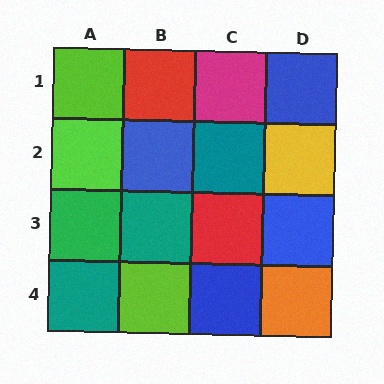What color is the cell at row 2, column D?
Yellow.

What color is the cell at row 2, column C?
Teal.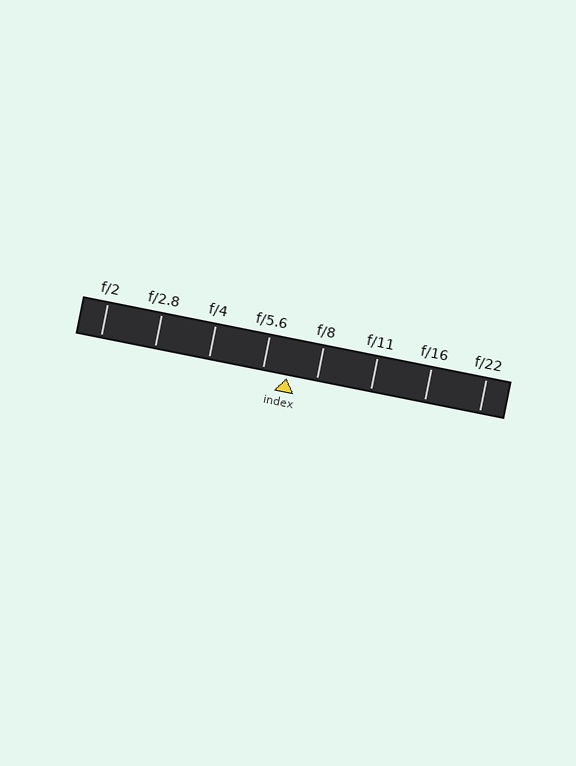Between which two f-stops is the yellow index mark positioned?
The index mark is between f/5.6 and f/8.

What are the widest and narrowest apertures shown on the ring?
The widest aperture shown is f/2 and the narrowest is f/22.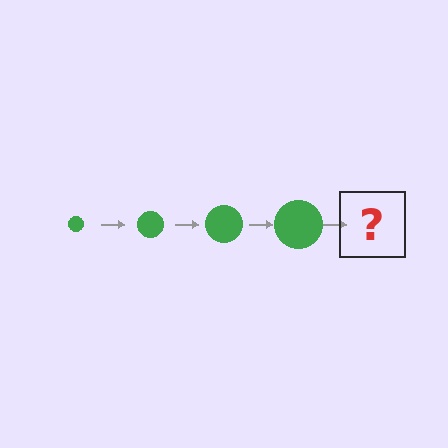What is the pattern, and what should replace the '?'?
The pattern is that the circle gets progressively larger each step. The '?' should be a green circle, larger than the previous one.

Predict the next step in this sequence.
The next step is a green circle, larger than the previous one.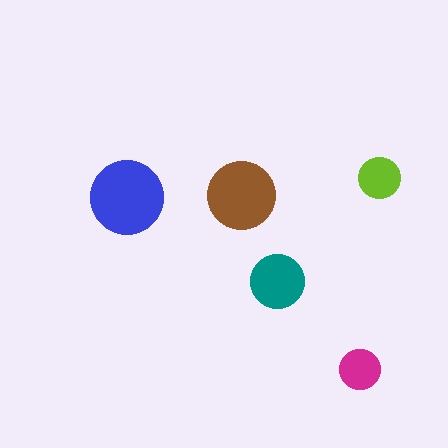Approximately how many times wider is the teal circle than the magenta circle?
About 1.5 times wider.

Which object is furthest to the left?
The blue circle is leftmost.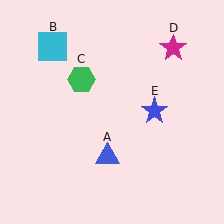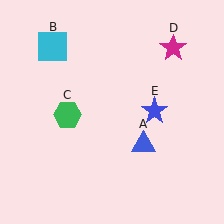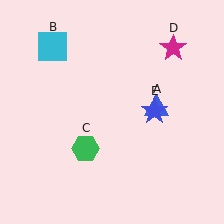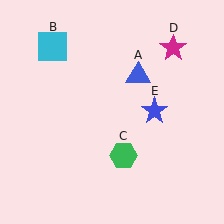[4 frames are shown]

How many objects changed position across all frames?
2 objects changed position: blue triangle (object A), green hexagon (object C).